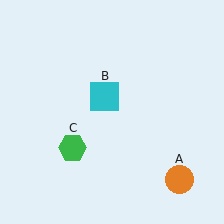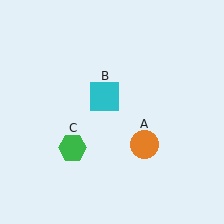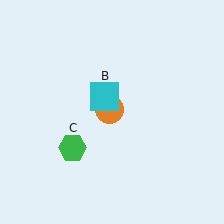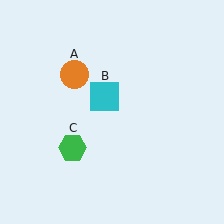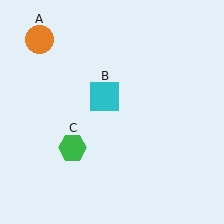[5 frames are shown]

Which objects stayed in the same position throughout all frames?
Cyan square (object B) and green hexagon (object C) remained stationary.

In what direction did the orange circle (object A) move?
The orange circle (object A) moved up and to the left.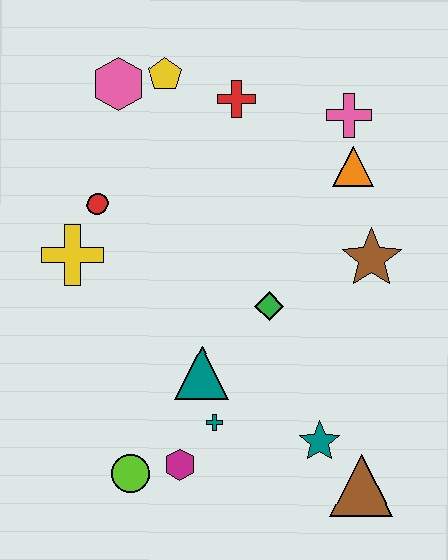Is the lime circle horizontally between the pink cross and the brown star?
No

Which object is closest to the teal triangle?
The teal cross is closest to the teal triangle.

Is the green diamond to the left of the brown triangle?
Yes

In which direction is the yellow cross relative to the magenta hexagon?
The yellow cross is above the magenta hexagon.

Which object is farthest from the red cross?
The brown triangle is farthest from the red cross.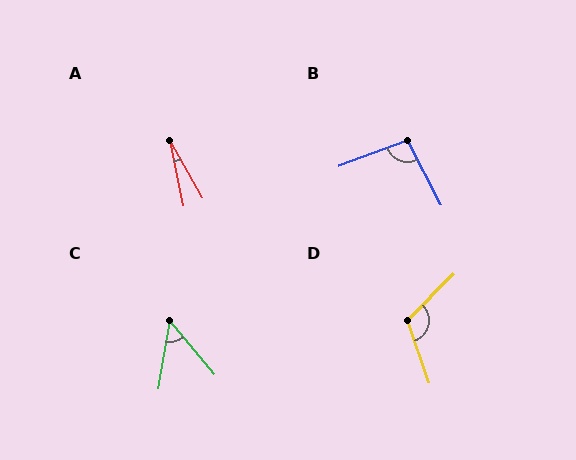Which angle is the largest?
D, at approximately 115 degrees.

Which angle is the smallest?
A, at approximately 18 degrees.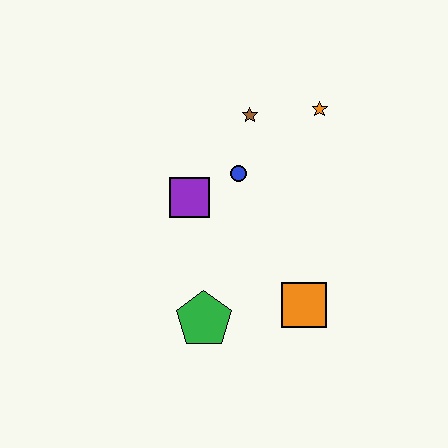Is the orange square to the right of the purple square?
Yes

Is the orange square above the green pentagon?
Yes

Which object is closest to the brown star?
The blue circle is closest to the brown star.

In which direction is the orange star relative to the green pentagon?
The orange star is above the green pentagon.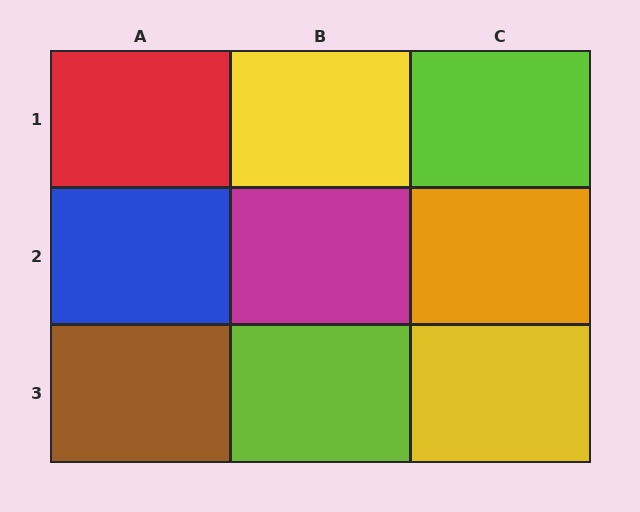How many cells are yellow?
2 cells are yellow.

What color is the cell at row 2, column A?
Blue.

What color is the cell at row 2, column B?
Magenta.